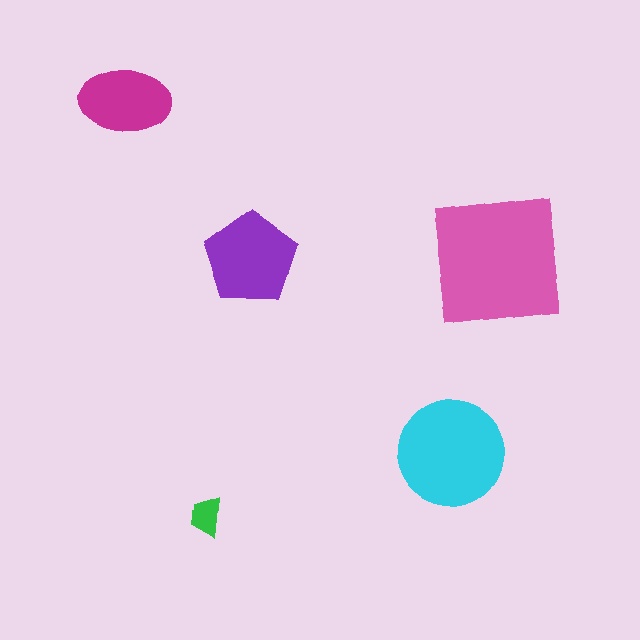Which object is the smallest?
The green trapezoid.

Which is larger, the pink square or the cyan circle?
The pink square.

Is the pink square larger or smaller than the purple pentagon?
Larger.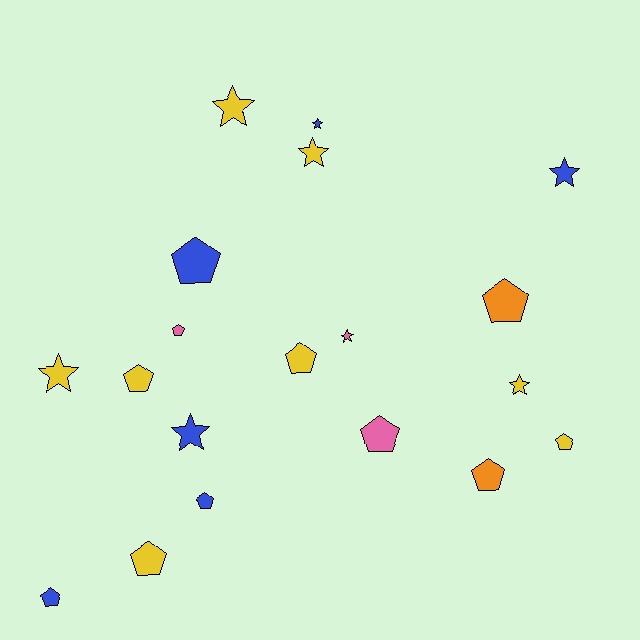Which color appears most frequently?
Yellow, with 8 objects.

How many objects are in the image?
There are 19 objects.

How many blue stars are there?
There are 3 blue stars.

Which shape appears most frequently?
Pentagon, with 11 objects.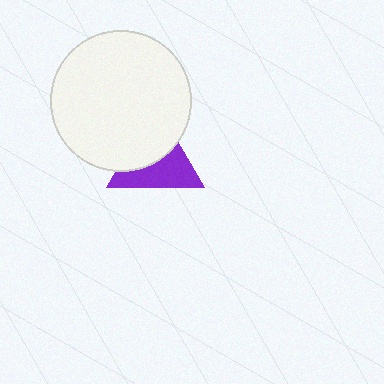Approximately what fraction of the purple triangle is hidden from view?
Roughly 48% of the purple triangle is hidden behind the white circle.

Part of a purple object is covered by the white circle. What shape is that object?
It is a triangle.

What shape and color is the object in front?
The object in front is a white circle.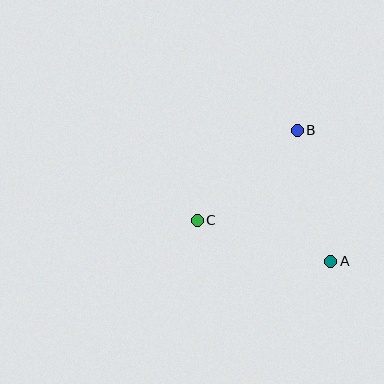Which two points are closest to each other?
Points B and C are closest to each other.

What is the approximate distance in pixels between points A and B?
The distance between A and B is approximately 135 pixels.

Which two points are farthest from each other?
Points A and C are farthest from each other.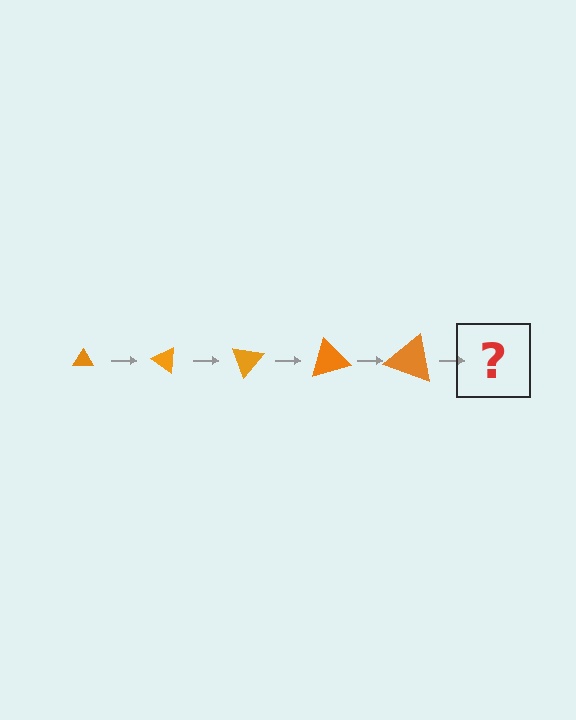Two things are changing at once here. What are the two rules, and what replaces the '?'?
The two rules are that the triangle grows larger each step and it rotates 35 degrees each step. The '?' should be a triangle, larger than the previous one and rotated 175 degrees from the start.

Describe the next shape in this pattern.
It should be a triangle, larger than the previous one and rotated 175 degrees from the start.